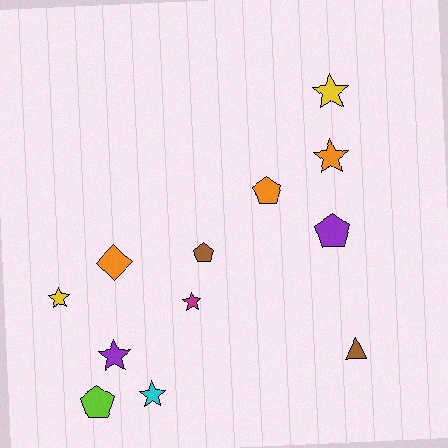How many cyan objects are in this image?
There is 1 cyan object.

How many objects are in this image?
There are 12 objects.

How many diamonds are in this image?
There is 1 diamond.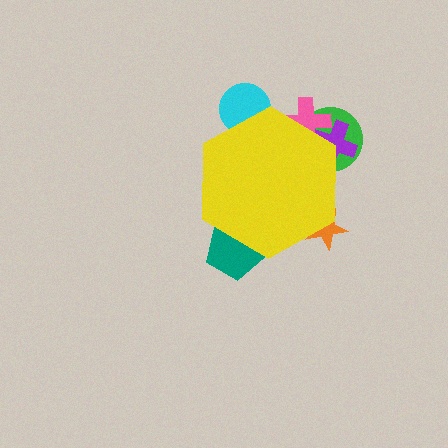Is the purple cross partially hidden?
Yes, the purple cross is partially hidden behind the yellow hexagon.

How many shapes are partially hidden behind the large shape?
6 shapes are partially hidden.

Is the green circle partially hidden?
Yes, the green circle is partially hidden behind the yellow hexagon.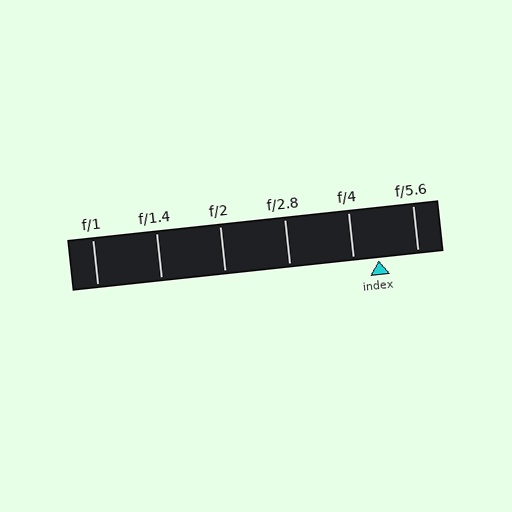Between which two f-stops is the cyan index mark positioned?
The index mark is between f/4 and f/5.6.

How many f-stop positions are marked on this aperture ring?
There are 6 f-stop positions marked.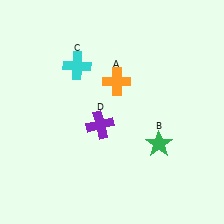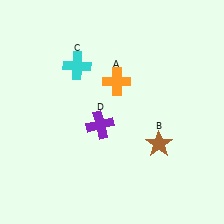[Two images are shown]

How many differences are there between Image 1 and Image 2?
There is 1 difference between the two images.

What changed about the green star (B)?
In Image 1, B is green. In Image 2, it changed to brown.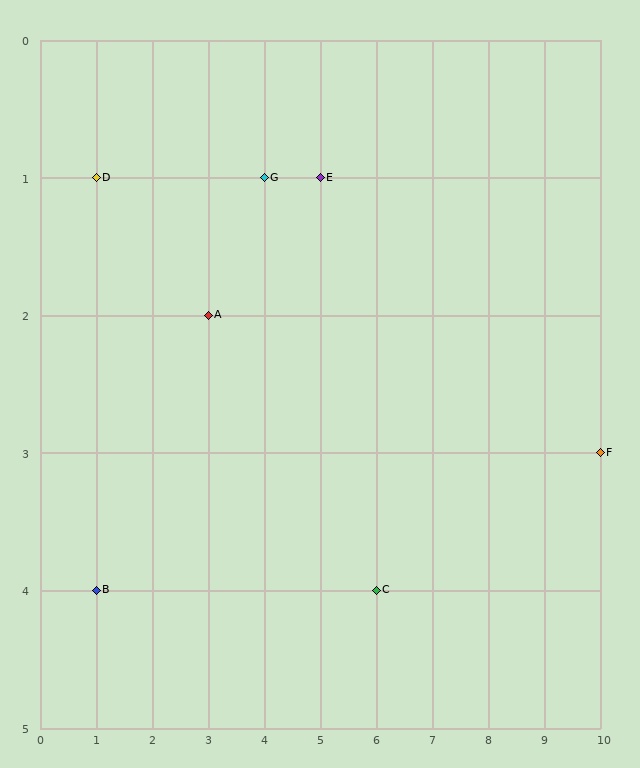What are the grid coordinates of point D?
Point D is at grid coordinates (1, 1).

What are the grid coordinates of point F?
Point F is at grid coordinates (10, 3).